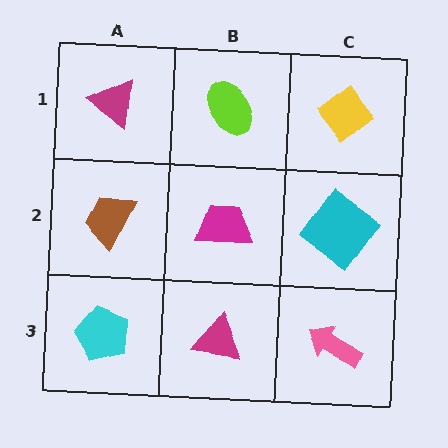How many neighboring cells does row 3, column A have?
2.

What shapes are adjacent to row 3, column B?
A magenta trapezoid (row 2, column B), a cyan pentagon (row 3, column A), a pink arrow (row 3, column C).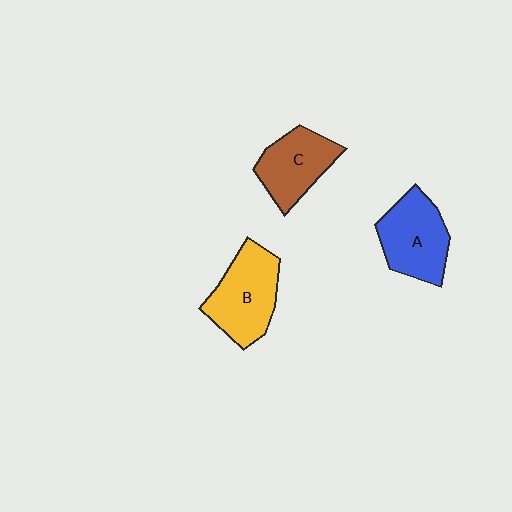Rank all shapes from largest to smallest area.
From largest to smallest: B (yellow), A (blue), C (brown).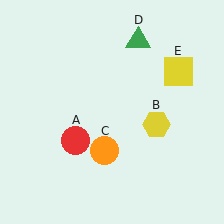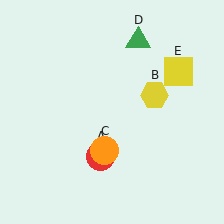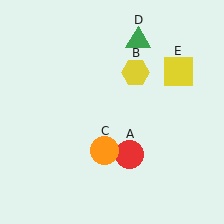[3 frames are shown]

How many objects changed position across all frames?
2 objects changed position: red circle (object A), yellow hexagon (object B).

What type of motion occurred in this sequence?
The red circle (object A), yellow hexagon (object B) rotated counterclockwise around the center of the scene.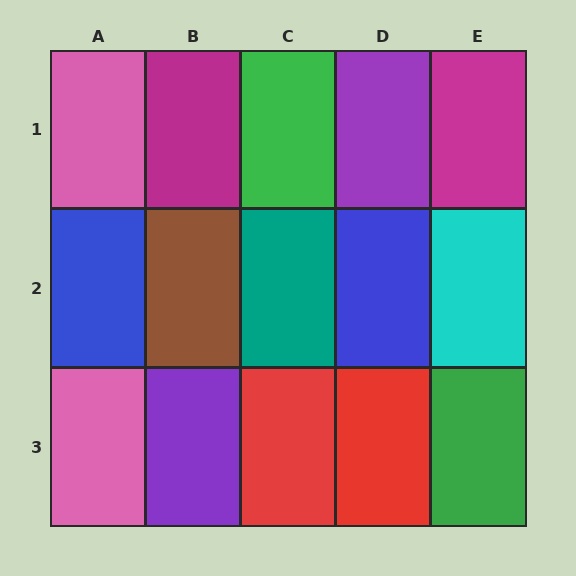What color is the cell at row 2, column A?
Blue.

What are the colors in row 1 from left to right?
Pink, magenta, green, purple, magenta.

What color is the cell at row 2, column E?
Cyan.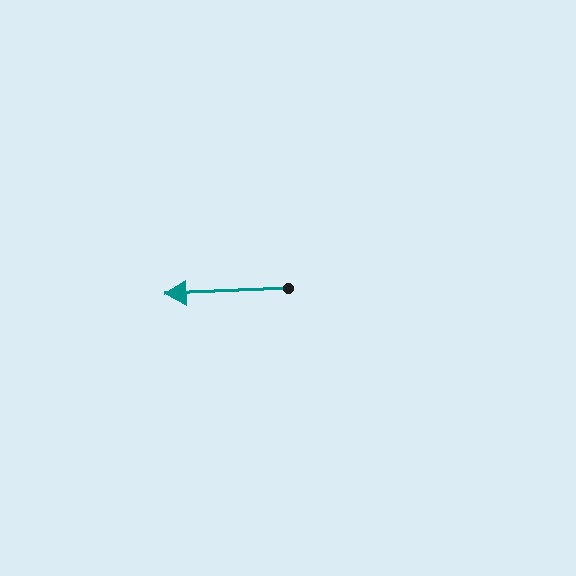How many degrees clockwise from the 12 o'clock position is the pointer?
Approximately 267 degrees.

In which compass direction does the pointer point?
West.